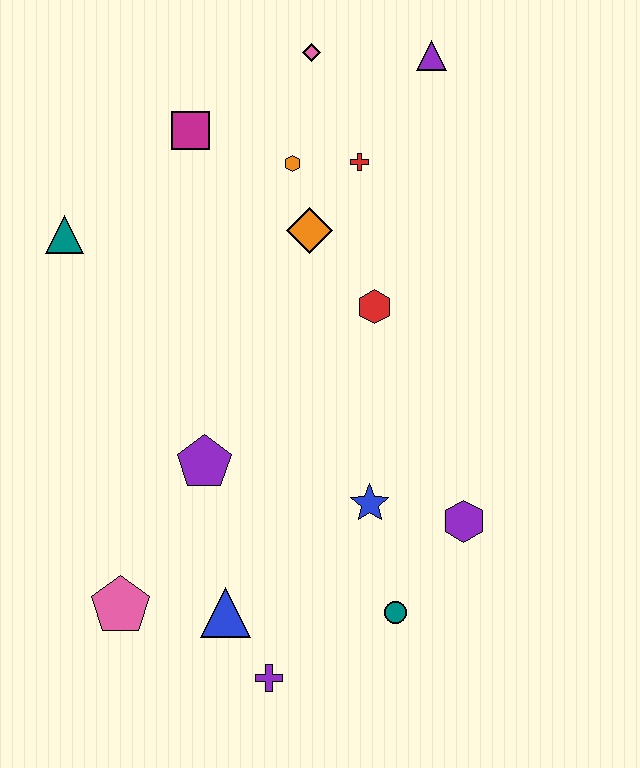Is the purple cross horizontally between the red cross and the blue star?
No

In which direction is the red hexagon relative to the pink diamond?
The red hexagon is below the pink diamond.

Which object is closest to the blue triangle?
The purple cross is closest to the blue triangle.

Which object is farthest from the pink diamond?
The purple cross is farthest from the pink diamond.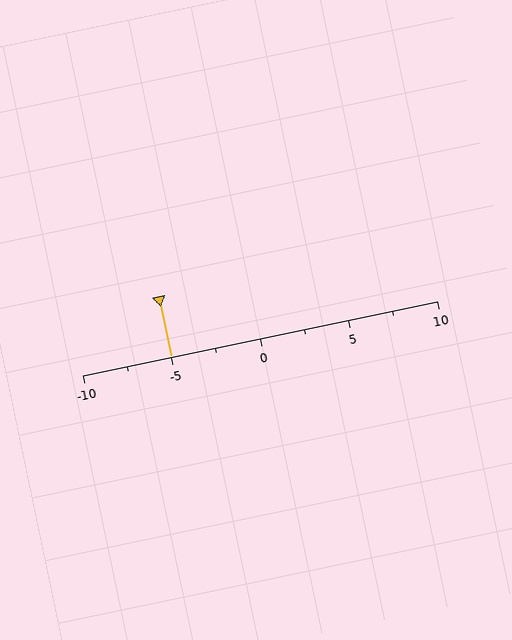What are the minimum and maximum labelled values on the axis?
The axis runs from -10 to 10.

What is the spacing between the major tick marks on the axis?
The major ticks are spaced 5 apart.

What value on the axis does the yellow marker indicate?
The marker indicates approximately -5.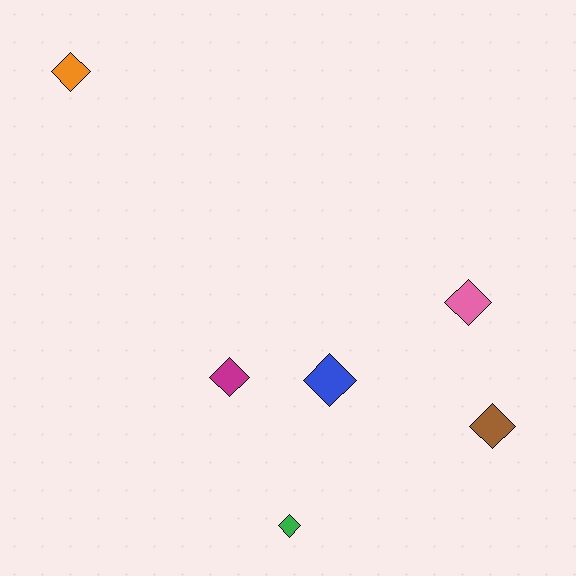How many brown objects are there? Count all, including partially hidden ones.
There is 1 brown object.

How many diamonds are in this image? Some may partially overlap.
There are 6 diamonds.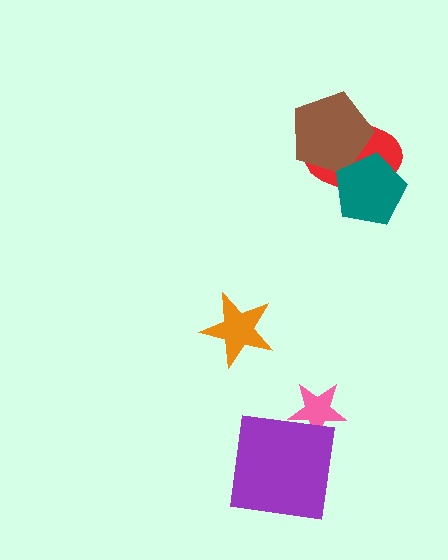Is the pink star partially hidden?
Yes, it is partially covered by another shape.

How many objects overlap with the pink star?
1 object overlaps with the pink star.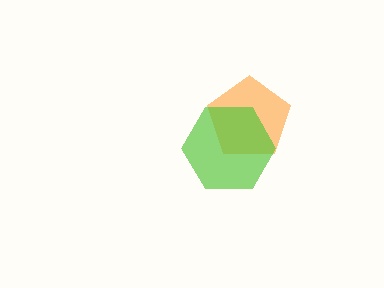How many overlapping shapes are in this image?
There are 2 overlapping shapes in the image.